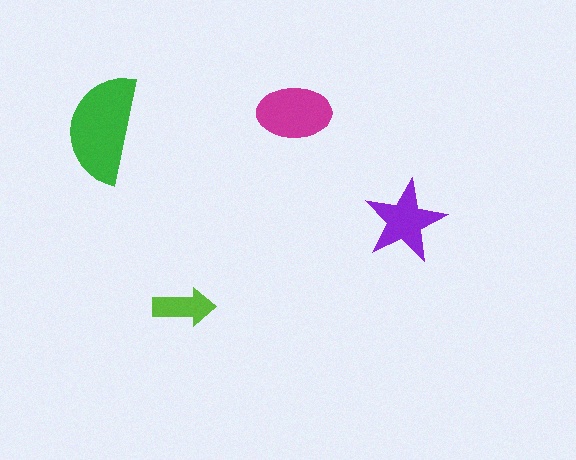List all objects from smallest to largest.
The lime arrow, the purple star, the magenta ellipse, the green semicircle.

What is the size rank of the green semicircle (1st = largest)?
1st.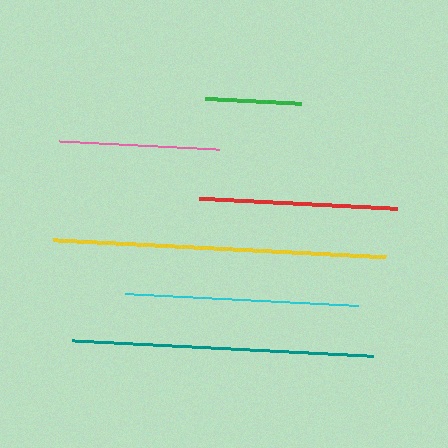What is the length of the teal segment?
The teal segment is approximately 302 pixels long.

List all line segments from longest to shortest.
From longest to shortest: yellow, teal, cyan, red, pink, green.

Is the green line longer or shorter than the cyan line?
The cyan line is longer than the green line.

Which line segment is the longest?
The yellow line is the longest at approximately 333 pixels.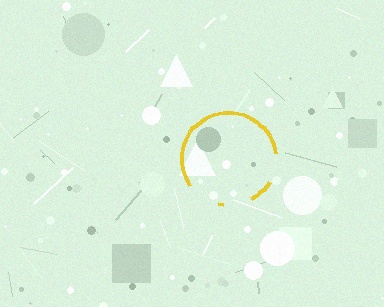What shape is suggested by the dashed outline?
The dashed outline suggests a circle.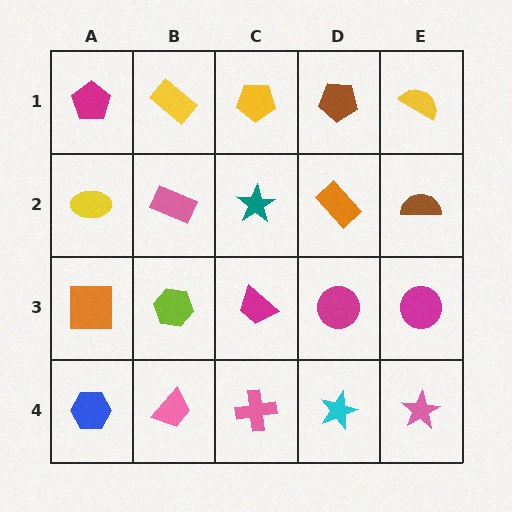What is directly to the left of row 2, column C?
A pink rectangle.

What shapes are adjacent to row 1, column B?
A pink rectangle (row 2, column B), a magenta pentagon (row 1, column A), a yellow pentagon (row 1, column C).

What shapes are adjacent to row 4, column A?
An orange square (row 3, column A), a pink trapezoid (row 4, column B).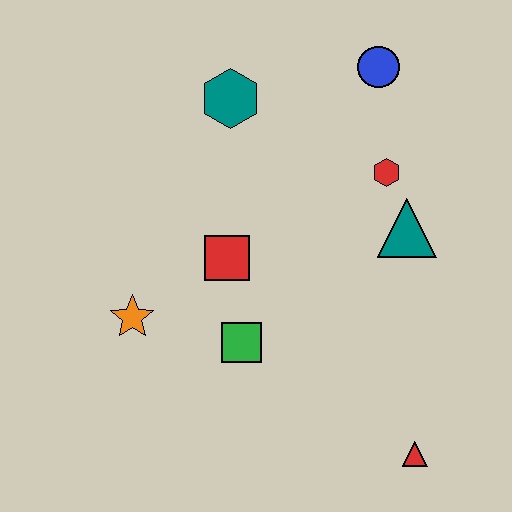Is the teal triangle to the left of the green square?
No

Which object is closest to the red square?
The green square is closest to the red square.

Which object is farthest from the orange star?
The blue circle is farthest from the orange star.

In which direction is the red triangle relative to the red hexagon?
The red triangle is below the red hexagon.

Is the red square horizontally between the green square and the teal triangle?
No